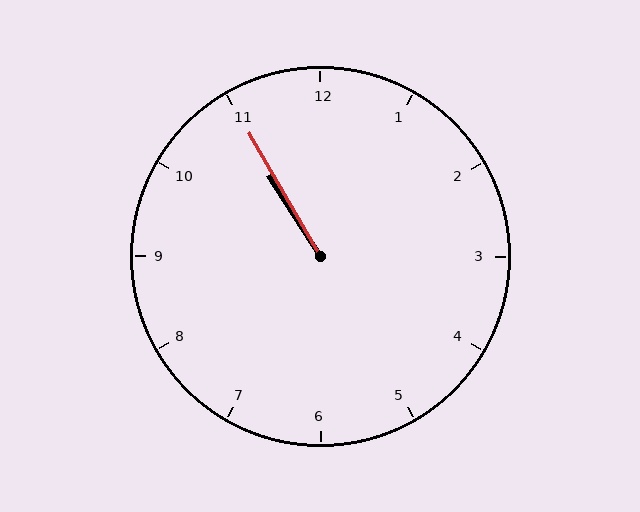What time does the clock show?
10:55.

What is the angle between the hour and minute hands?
Approximately 2 degrees.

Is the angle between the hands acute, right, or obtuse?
It is acute.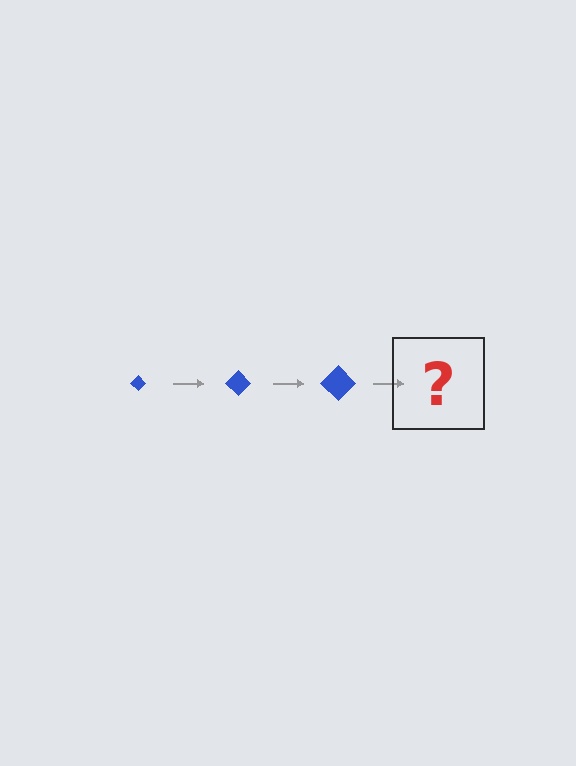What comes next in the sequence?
The next element should be a blue diamond, larger than the previous one.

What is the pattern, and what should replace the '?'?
The pattern is that the diamond gets progressively larger each step. The '?' should be a blue diamond, larger than the previous one.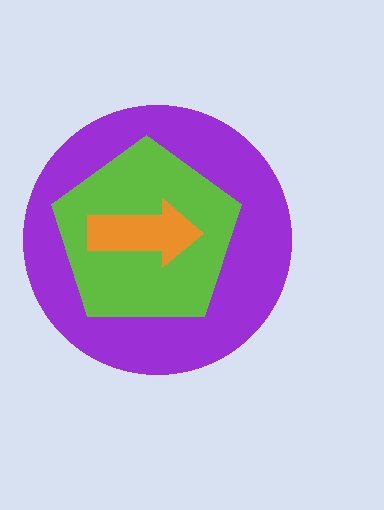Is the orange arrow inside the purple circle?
Yes.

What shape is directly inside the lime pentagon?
The orange arrow.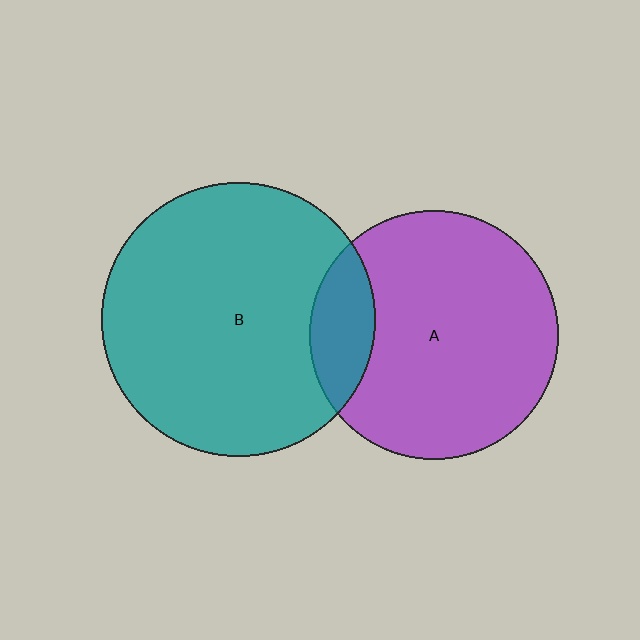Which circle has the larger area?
Circle B (teal).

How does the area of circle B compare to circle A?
Approximately 1.2 times.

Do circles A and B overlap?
Yes.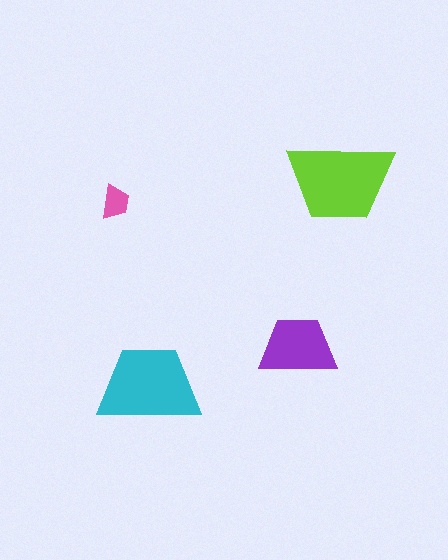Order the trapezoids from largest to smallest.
the lime one, the cyan one, the purple one, the pink one.